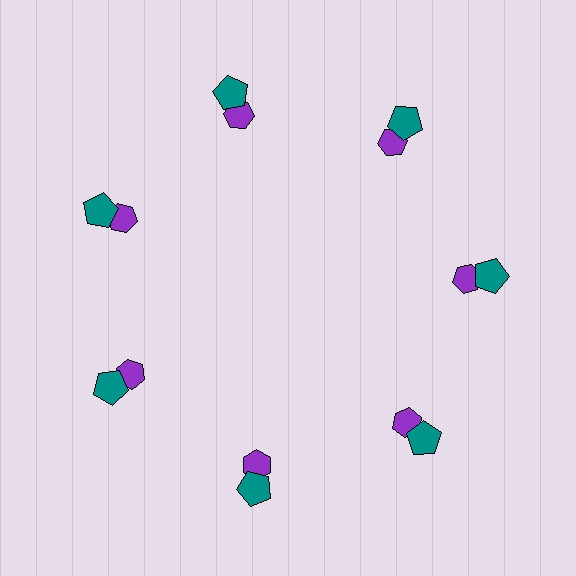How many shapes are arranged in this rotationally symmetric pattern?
There are 14 shapes, arranged in 7 groups of 2.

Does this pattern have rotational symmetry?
Yes, this pattern has 7-fold rotational symmetry. It looks the same after rotating 51 degrees around the center.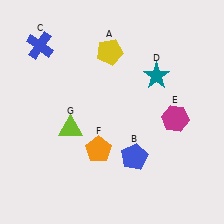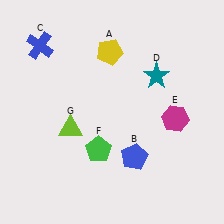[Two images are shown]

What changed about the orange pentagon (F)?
In Image 1, F is orange. In Image 2, it changed to green.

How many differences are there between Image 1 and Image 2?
There is 1 difference between the two images.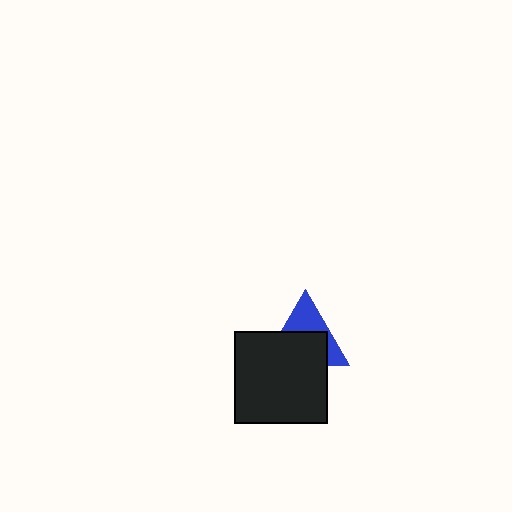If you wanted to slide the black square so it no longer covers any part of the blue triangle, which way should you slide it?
Slide it down — that is the most direct way to separate the two shapes.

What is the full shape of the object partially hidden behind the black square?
The partially hidden object is a blue triangle.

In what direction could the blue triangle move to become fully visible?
The blue triangle could move up. That would shift it out from behind the black square entirely.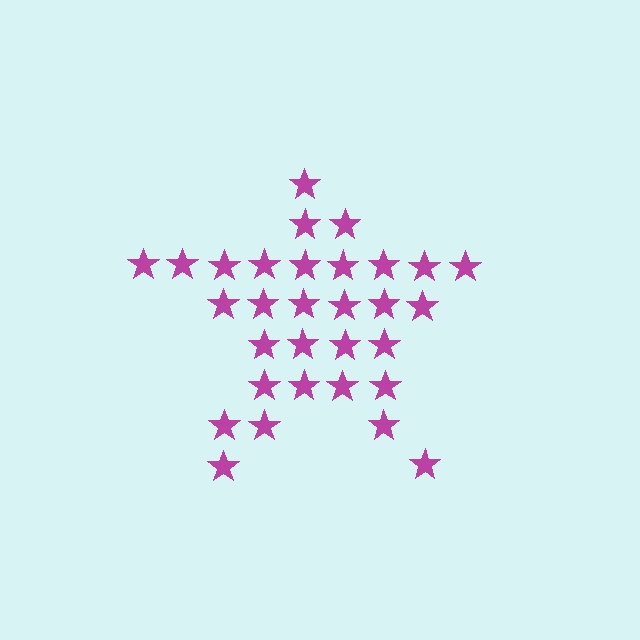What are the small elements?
The small elements are stars.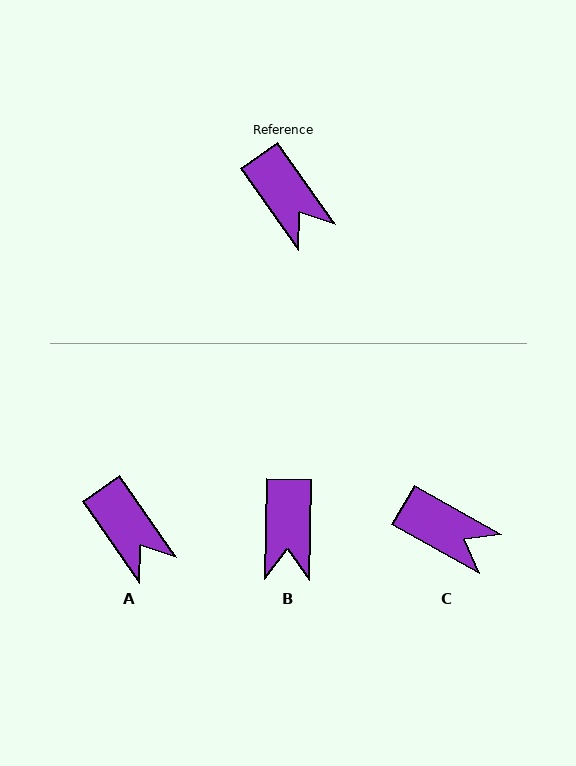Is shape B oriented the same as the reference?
No, it is off by about 37 degrees.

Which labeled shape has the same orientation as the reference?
A.